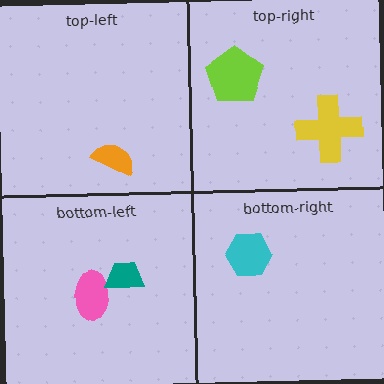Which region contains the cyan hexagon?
The bottom-right region.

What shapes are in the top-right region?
The lime pentagon, the yellow cross.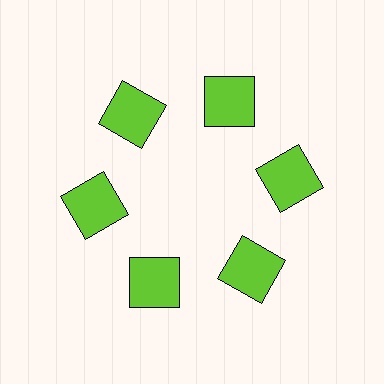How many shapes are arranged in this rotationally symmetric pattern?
There are 6 shapes, arranged in 6 groups of 1.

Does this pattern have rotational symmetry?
Yes, this pattern has 6-fold rotational symmetry. It looks the same after rotating 60 degrees around the center.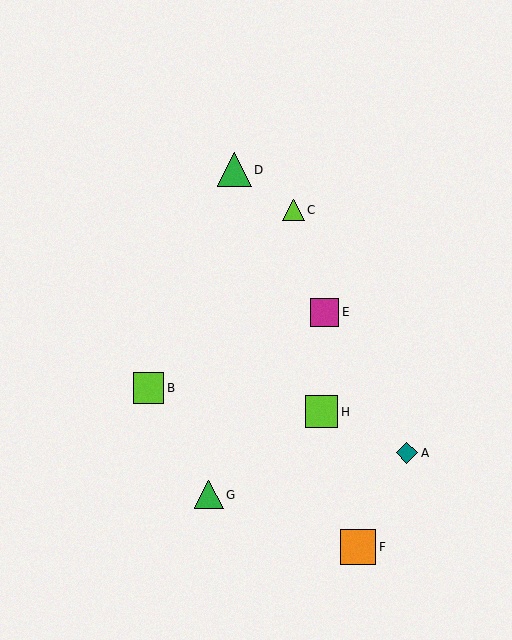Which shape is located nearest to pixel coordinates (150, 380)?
The lime square (labeled B) at (149, 388) is nearest to that location.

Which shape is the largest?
The orange square (labeled F) is the largest.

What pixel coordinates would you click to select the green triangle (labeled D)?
Click at (234, 170) to select the green triangle D.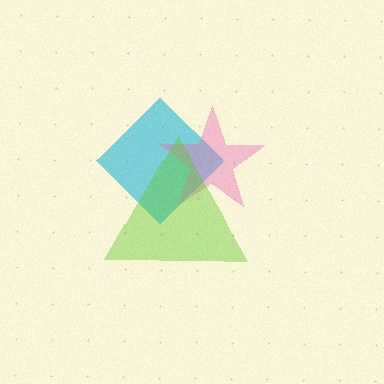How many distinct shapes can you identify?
There are 3 distinct shapes: a cyan diamond, a pink star, a lime triangle.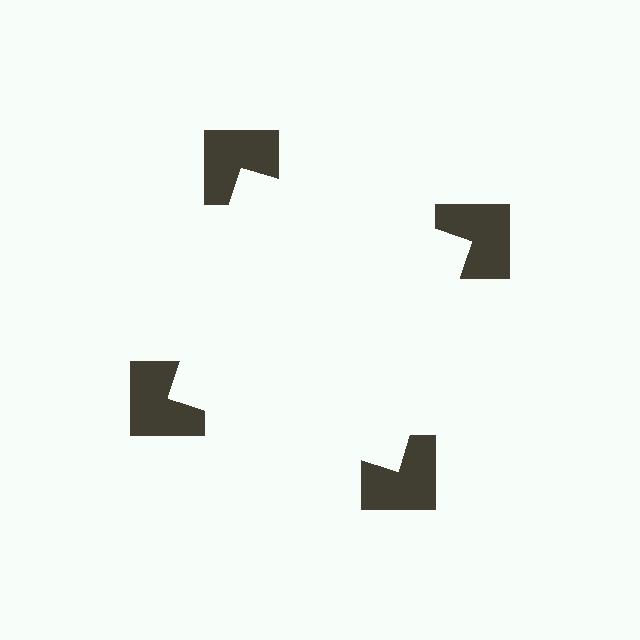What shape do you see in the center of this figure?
An illusory square — its edges are inferred from the aligned wedge cuts in the notched squares, not physically drawn.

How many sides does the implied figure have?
4 sides.